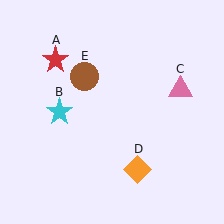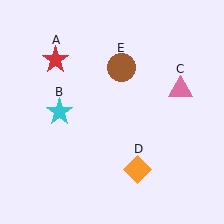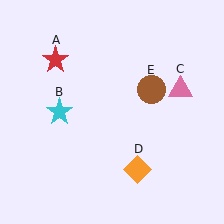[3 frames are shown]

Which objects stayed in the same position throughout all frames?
Red star (object A) and cyan star (object B) and pink triangle (object C) and orange diamond (object D) remained stationary.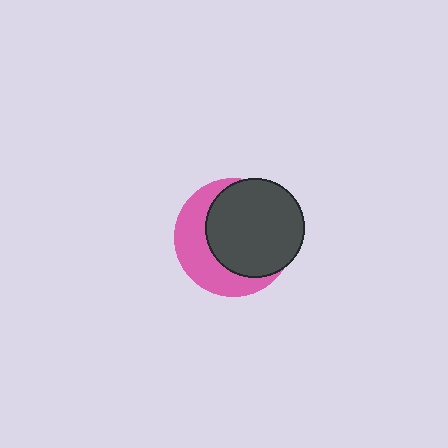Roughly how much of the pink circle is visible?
A small part of it is visible (roughly 40%).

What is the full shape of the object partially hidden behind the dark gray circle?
The partially hidden object is a pink circle.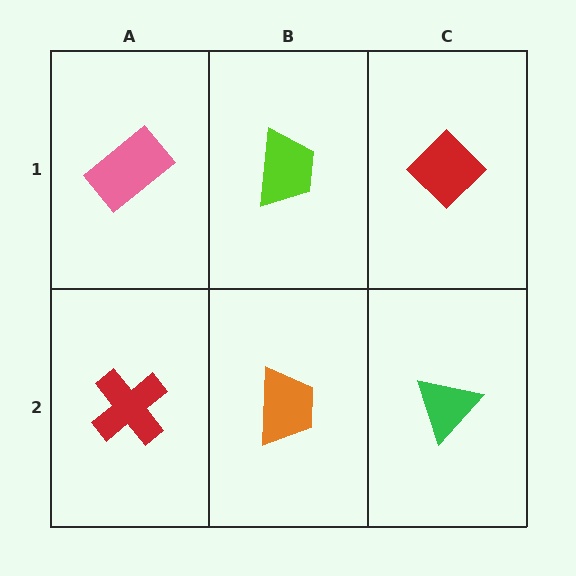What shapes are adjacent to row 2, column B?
A lime trapezoid (row 1, column B), a red cross (row 2, column A), a green triangle (row 2, column C).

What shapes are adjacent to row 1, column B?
An orange trapezoid (row 2, column B), a pink rectangle (row 1, column A), a red diamond (row 1, column C).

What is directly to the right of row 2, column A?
An orange trapezoid.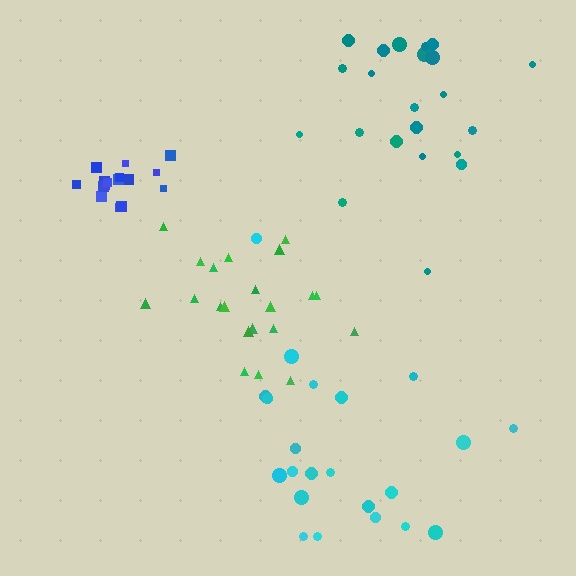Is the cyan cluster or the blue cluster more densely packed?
Blue.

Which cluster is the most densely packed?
Blue.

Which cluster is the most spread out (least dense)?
Cyan.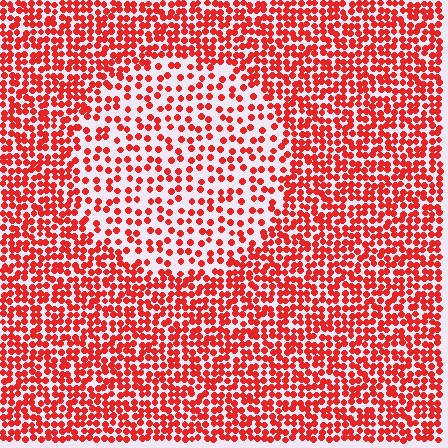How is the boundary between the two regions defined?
The boundary is defined by a change in element density (approximately 2.0x ratio). All elements are the same color, size, and shape.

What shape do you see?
I see a circle.